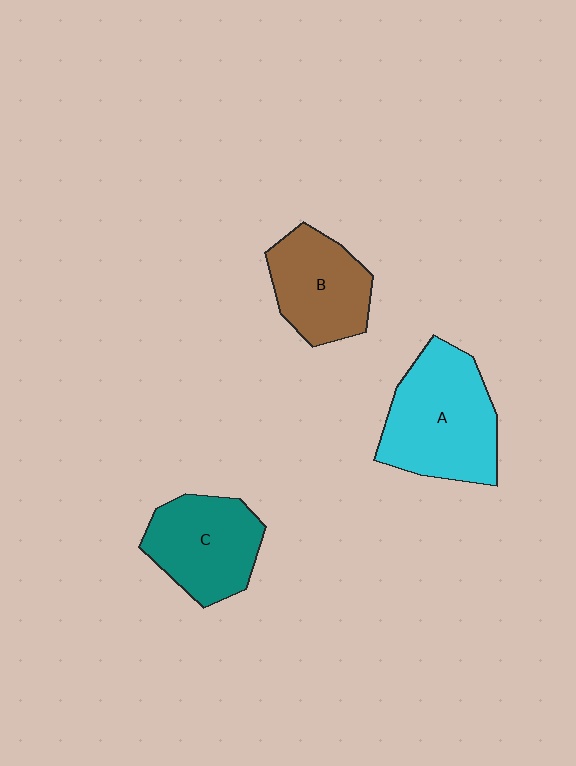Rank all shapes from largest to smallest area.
From largest to smallest: A (cyan), C (teal), B (brown).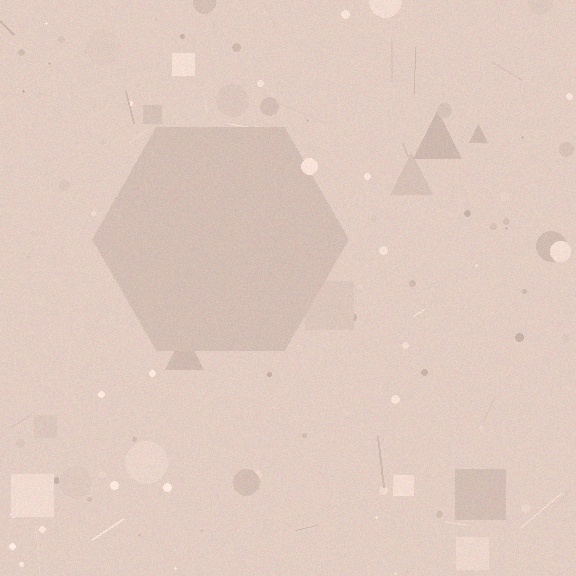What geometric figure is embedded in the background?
A hexagon is embedded in the background.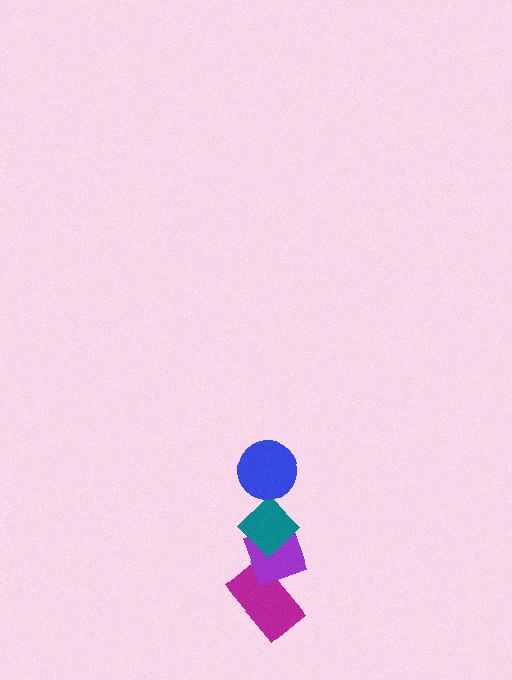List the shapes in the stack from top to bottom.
From top to bottom: the blue circle, the teal diamond, the purple diamond, the magenta rectangle.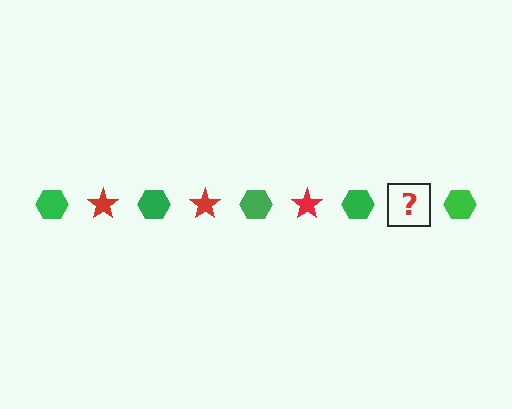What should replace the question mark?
The question mark should be replaced with a red star.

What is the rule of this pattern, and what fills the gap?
The rule is that the pattern alternates between green hexagon and red star. The gap should be filled with a red star.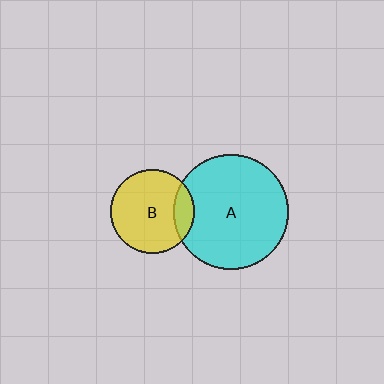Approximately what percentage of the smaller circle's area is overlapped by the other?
Approximately 15%.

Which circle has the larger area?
Circle A (cyan).